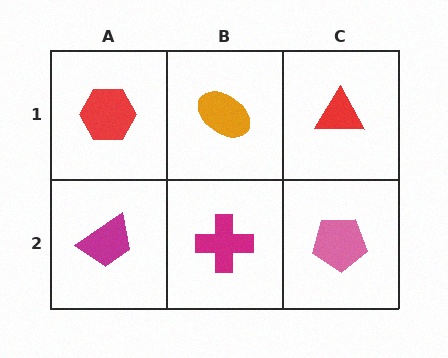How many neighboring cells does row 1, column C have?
2.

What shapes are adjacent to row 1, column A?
A magenta trapezoid (row 2, column A), an orange ellipse (row 1, column B).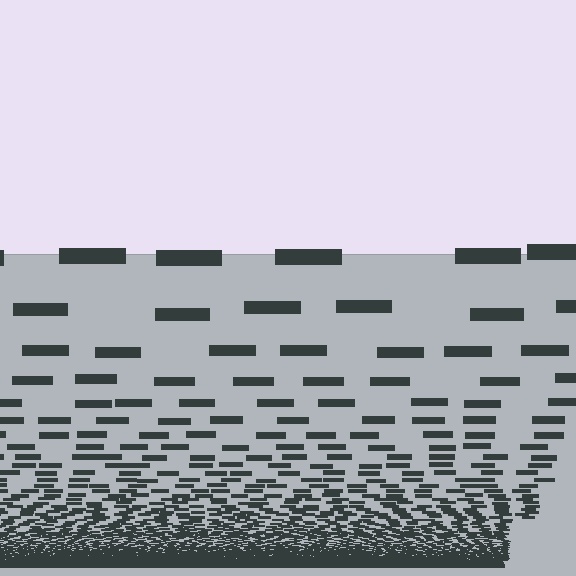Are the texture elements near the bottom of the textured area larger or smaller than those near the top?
Smaller. The gradient is inverted — elements near the bottom are smaller and denser.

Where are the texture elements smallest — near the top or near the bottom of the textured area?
Near the bottom.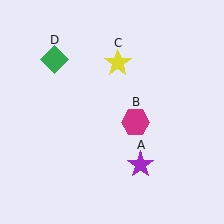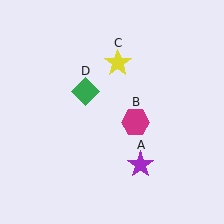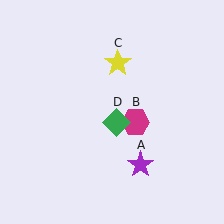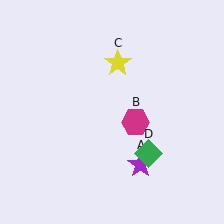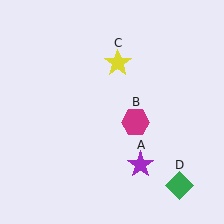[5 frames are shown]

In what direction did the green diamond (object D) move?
The green diamond (object D) moved down and to the right.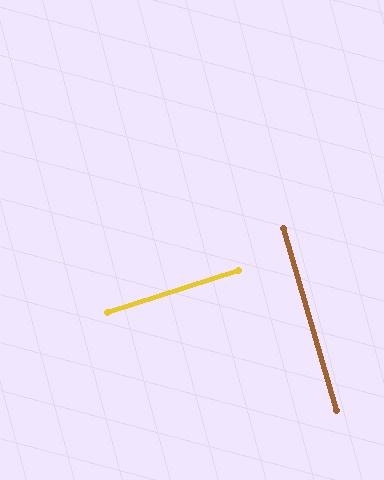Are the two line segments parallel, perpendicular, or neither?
Perpendicular — they meet at approximately 89°.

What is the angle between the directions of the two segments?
Approximately 89 degrees.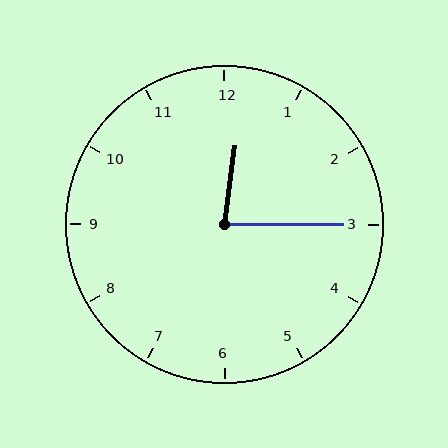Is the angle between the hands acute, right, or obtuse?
It is acute.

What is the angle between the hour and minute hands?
Approximately 82 degrees.